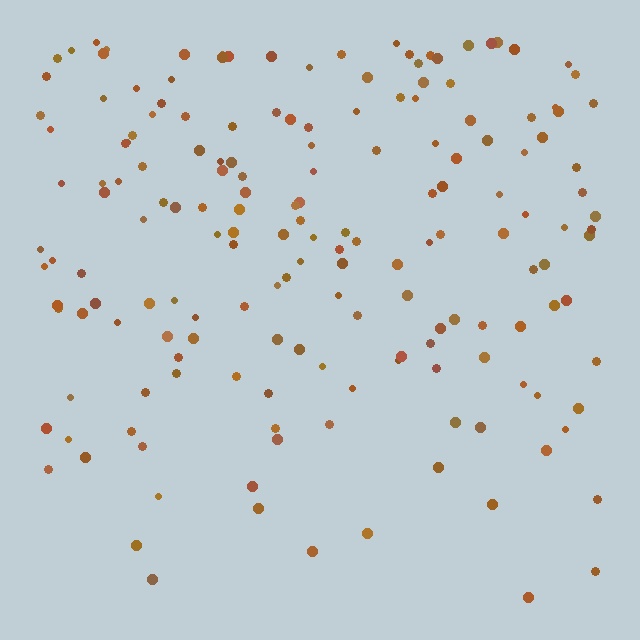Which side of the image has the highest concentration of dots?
The top.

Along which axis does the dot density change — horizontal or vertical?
Vertical.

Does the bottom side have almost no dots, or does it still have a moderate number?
Still a moderate number, just noticeably fewer than the top.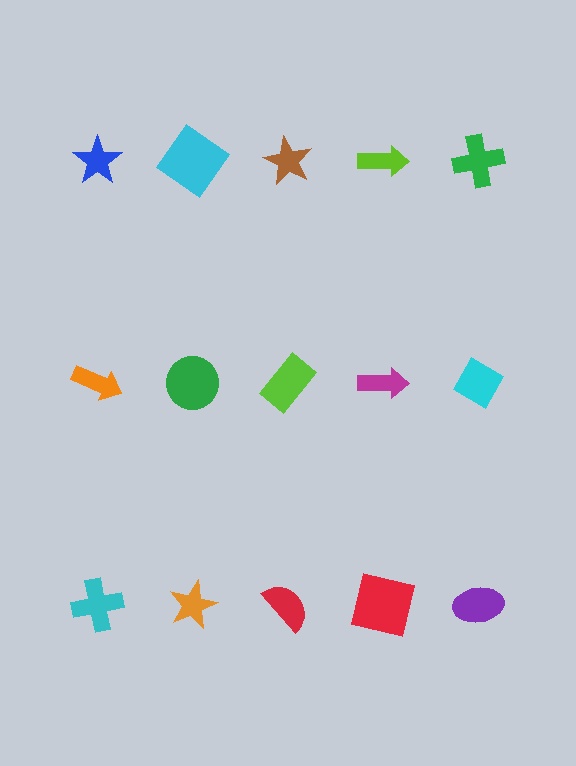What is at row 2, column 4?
A magenta arrow.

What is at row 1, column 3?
A brown star.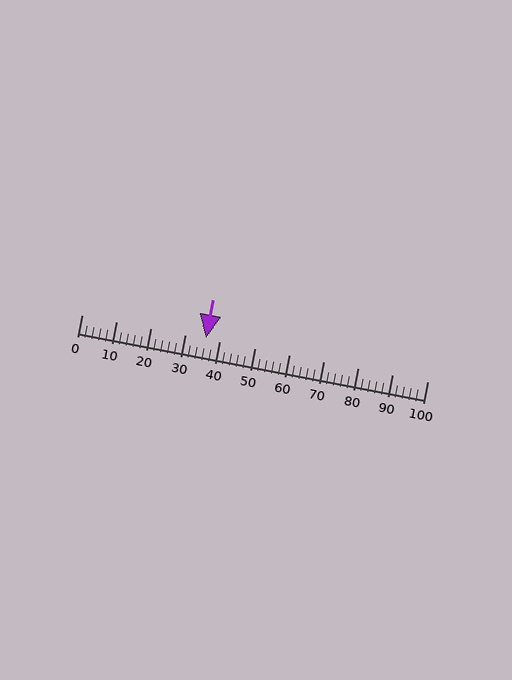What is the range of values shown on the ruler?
The ruler shows values from 0 to 100.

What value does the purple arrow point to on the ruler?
The purple arrow points to approximately 36.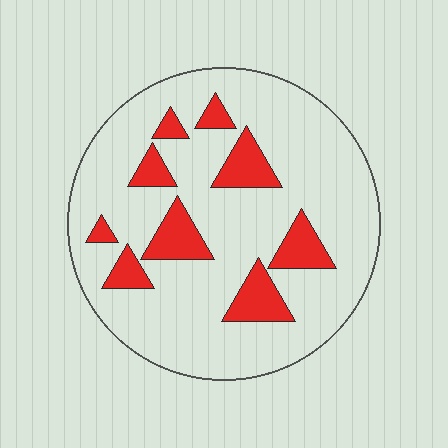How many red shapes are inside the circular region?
9.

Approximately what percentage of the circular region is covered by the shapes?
Approximately 20%.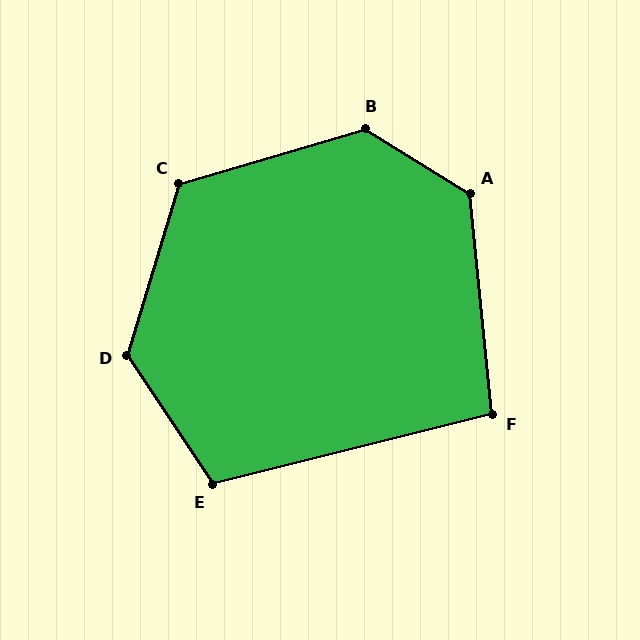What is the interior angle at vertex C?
Approximately 123 degrees (obtuse).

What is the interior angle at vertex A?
Approximately 127 degrees (obtuse).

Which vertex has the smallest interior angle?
F, at approximately 98 degrees.